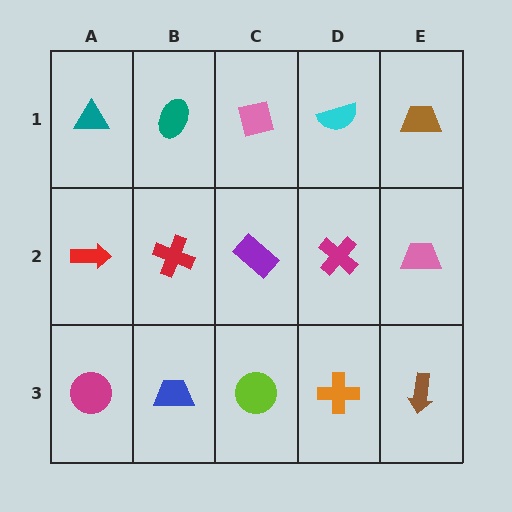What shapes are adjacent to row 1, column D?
A magenta cross (row 2, column D), a pink square (row 1, column C), a brown trapezoid (row 1, column E).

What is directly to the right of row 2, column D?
A pink trapezoid.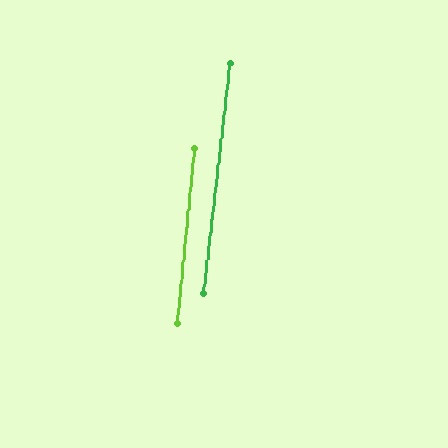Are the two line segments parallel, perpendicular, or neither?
Parallel — their directions differ by only 0.9°.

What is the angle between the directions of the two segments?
Approximately 1 degree.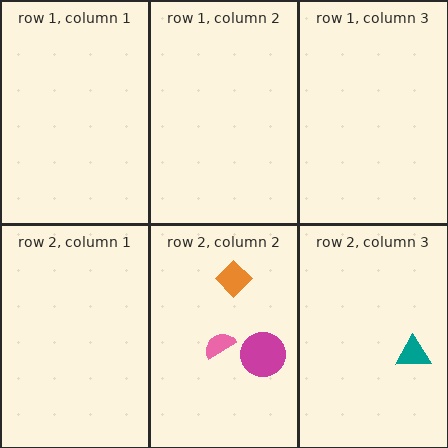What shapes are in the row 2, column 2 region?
The magenta circle, the orange diamond, the pink semicircle.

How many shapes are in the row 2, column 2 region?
3.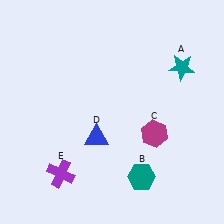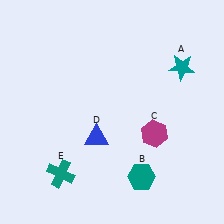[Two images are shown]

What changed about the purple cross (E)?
In Image 1, E is purple. In Image 2, it changed to teal.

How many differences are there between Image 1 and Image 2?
There is 1 difference between the two images.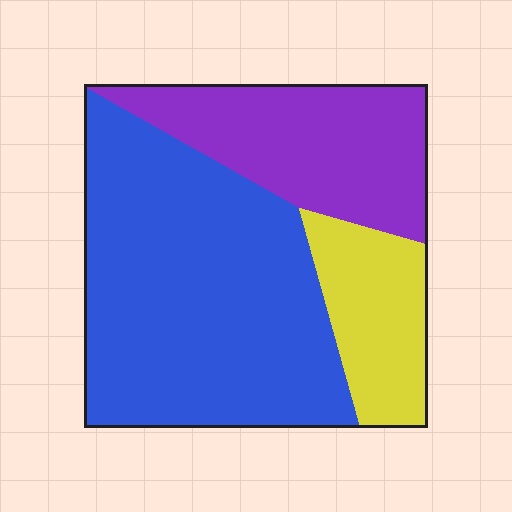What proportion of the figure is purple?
Purple covers around 25% of the figure.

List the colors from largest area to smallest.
From largest to smallest: blue, purple, yellow.